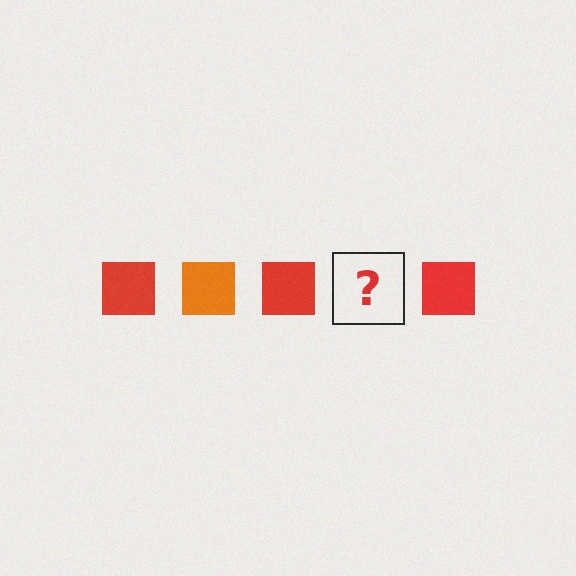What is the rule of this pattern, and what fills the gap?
The rule is that the pattern cycles through red, orange squares. The gap should be filled with an orange square.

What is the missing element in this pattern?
The missing element is an orange square.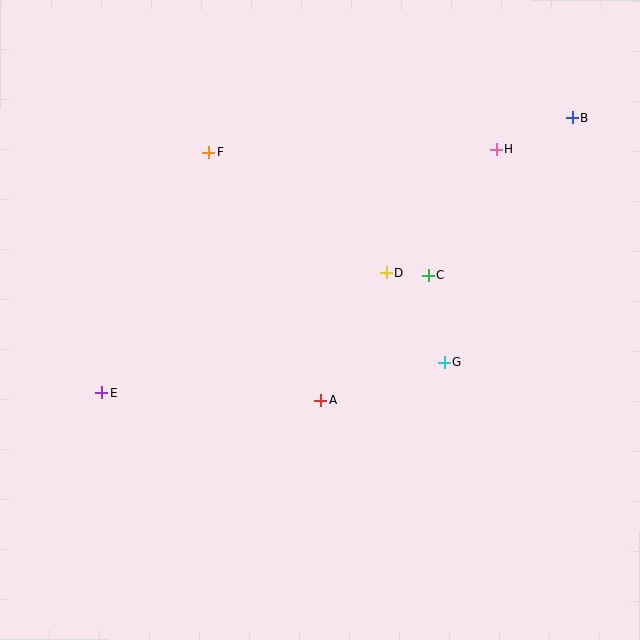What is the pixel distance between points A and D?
The distance between A and D is 144 pixels.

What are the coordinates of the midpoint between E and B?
The midpoint between E and B is at (337, 255).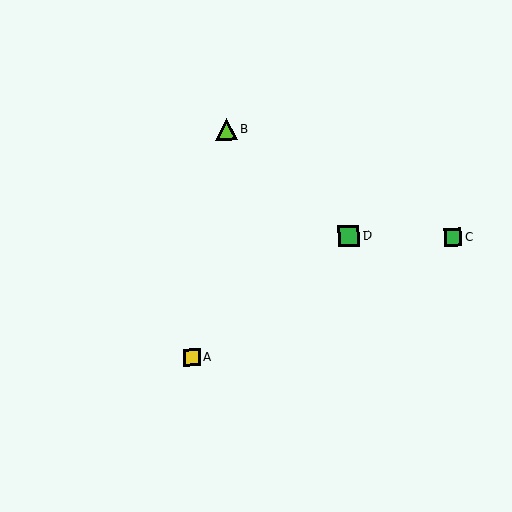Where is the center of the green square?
The center of the green square is at (349, 235).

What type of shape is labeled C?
Shape C is a green square.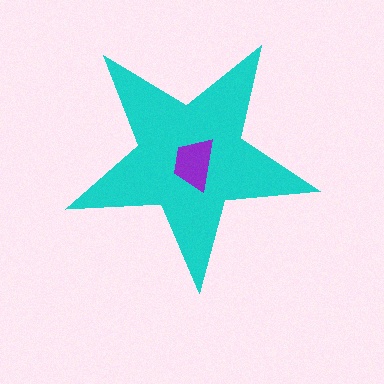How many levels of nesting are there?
2.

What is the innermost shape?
The purple trapezoid.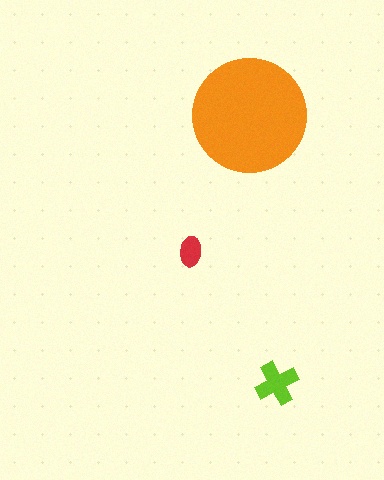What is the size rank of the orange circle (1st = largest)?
1st.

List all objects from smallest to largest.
The red ellipse, the lime cross, the orange circle.